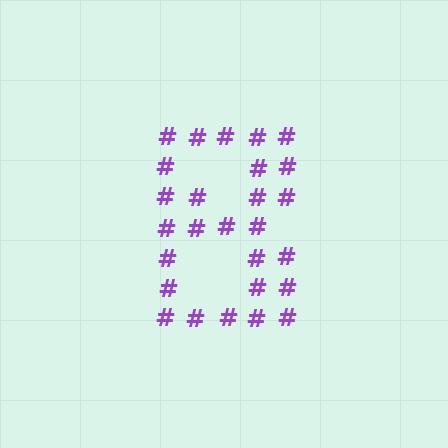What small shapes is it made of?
It is made of small hash symbols.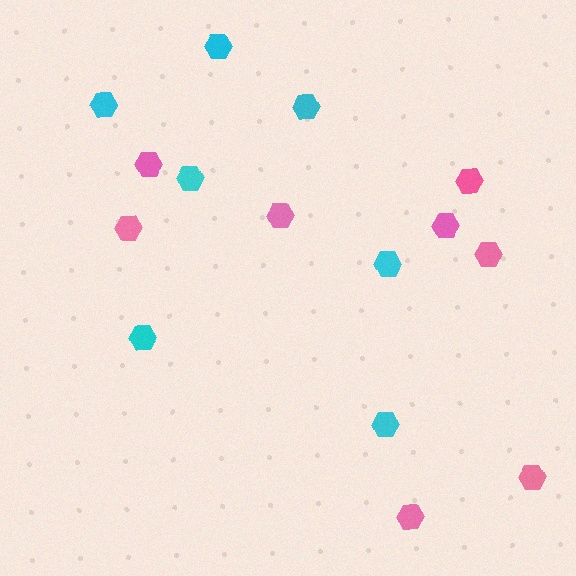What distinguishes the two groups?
There are 2 groups: one group of cyan hexagons (7) and one group of pink hexagons (8).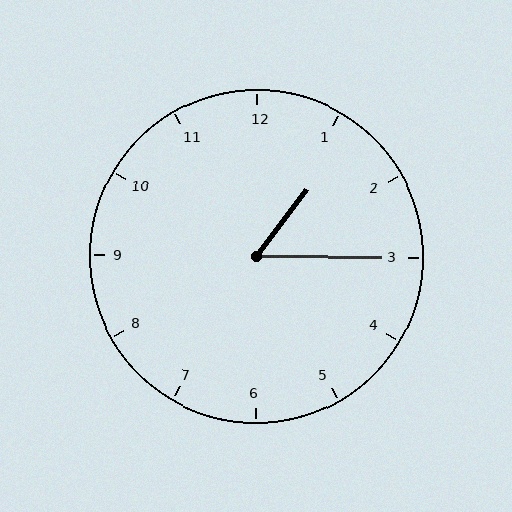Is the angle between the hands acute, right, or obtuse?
It is acute.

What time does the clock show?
1:15.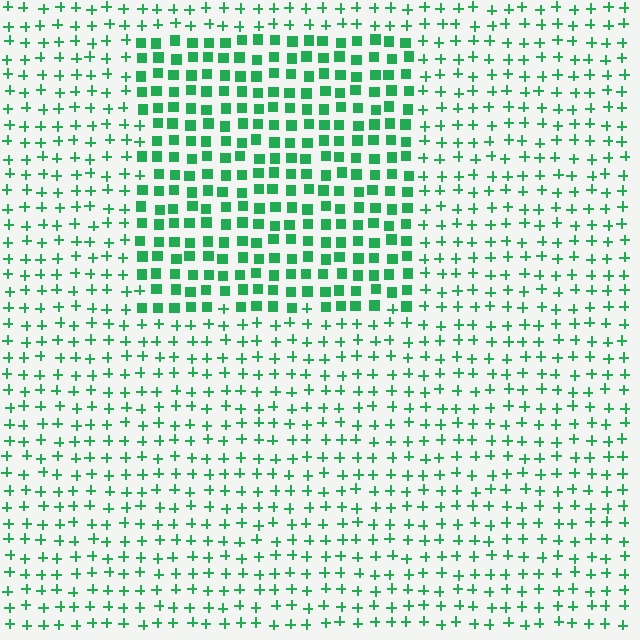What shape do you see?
I see a rectangle.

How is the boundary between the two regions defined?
The boundary is defined by a change in element shape: squares inside vs. plus signs outside. All elements share the same color and spacing.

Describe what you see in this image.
The image is filled with small green elements arranged in a uniform grid. A rectangle-shaped region contains squares, while the surrounding area contains plus signs. The boundary is defined purely by the change in element shape.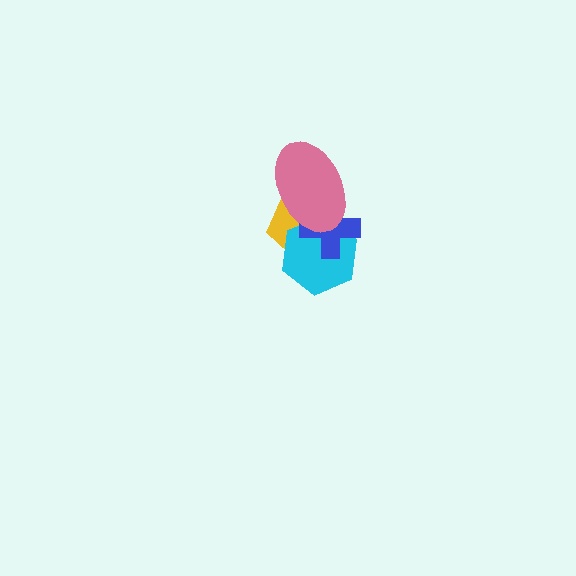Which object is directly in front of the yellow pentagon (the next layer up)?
The cyan hexagon is directly in front of the yellow pentagon.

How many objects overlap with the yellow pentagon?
3 objects overlap with the yellow pentagon.